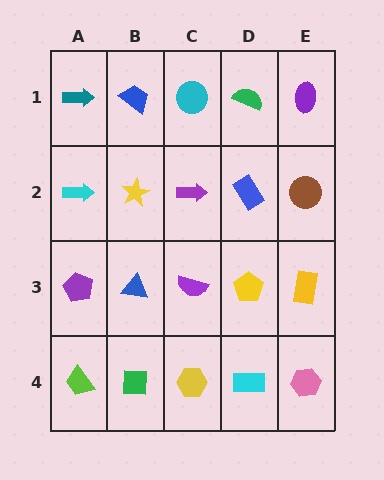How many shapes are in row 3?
5 shapes.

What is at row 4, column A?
A lime trapezoid.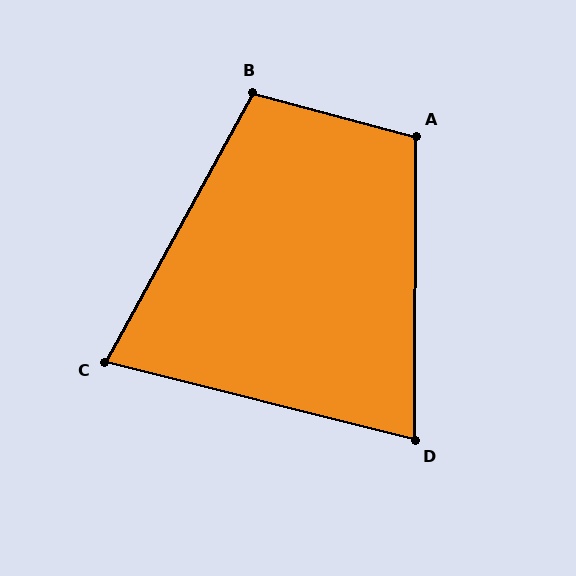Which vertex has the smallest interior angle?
C, at approximately 75 degrees.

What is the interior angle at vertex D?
Approximately 76 degrees (acute).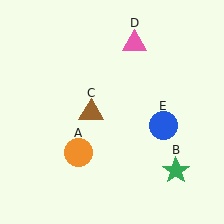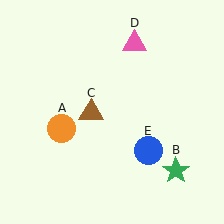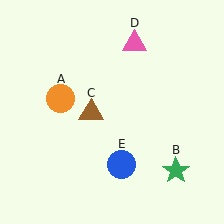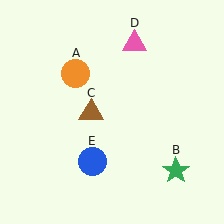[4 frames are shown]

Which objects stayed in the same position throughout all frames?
Green star (object B) and brown triangle (object C) and pink triangle (object D) remained stationary.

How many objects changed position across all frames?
2 objects changed position: orange circle (object A), blue circle (object E).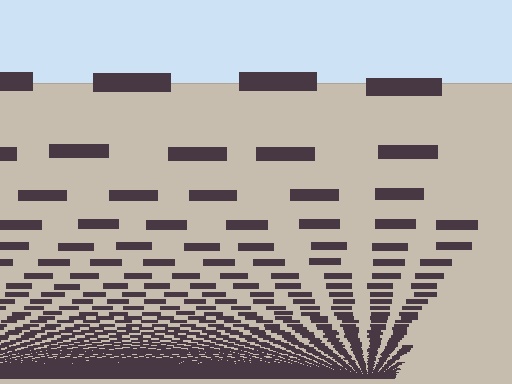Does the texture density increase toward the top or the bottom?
Density increases toward the bottom.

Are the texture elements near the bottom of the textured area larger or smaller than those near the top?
Smaller. The gradient is inverted — elements near the bottom are smaller and denser.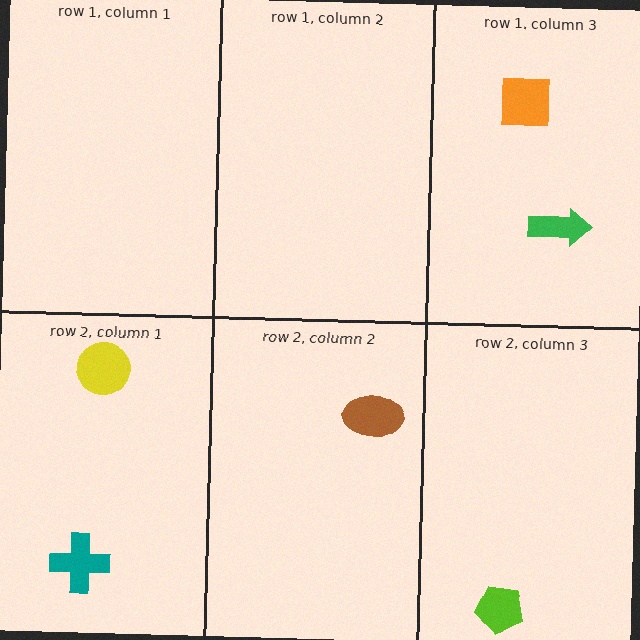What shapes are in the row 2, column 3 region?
The lime pentagon.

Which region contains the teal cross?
The row 2, column 1 region.